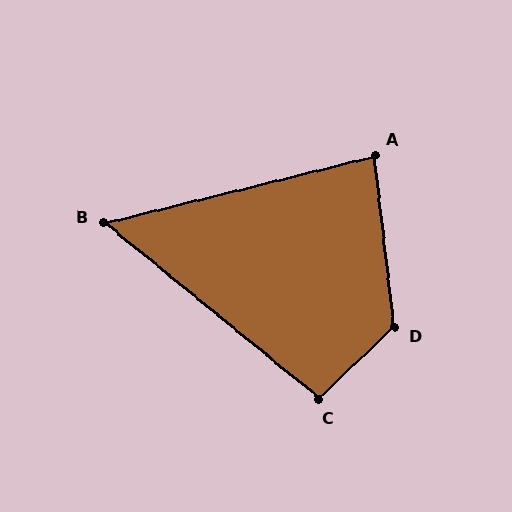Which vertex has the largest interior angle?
D, at approximately 127 degrees.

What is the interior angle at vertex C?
Approximately 97 degrees (obtuse).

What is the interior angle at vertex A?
Approximately 83 degrees (acute).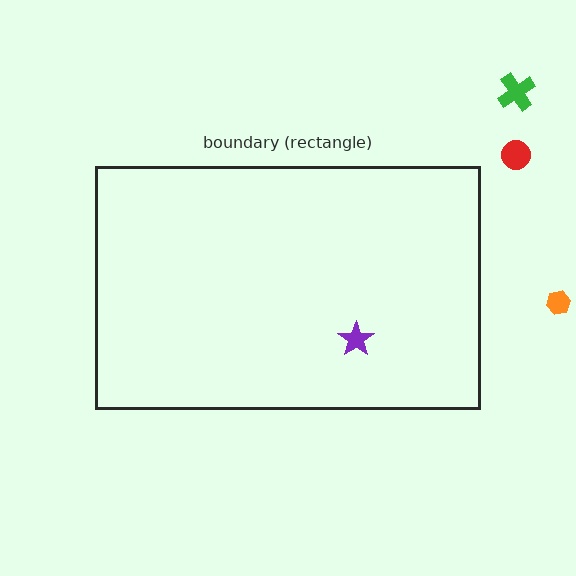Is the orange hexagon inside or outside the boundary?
Outside.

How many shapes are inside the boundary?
1 inside, 3 outside.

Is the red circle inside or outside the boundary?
Outside.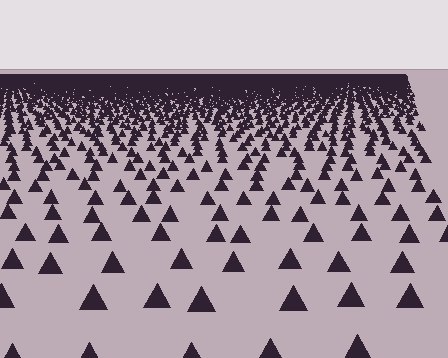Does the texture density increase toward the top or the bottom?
Density increases toward the top.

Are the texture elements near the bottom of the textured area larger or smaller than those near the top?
Larger. Near the bottom, elements are closer to the viewer and appear at a bigger on-screen size.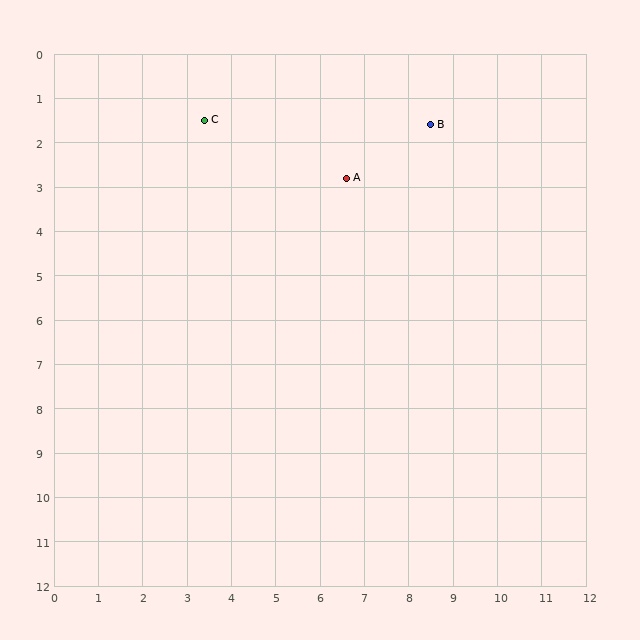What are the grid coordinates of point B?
Point B is at approximately (8.5, 1.6).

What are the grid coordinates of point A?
Point A is at approximately (6.6, 2.8).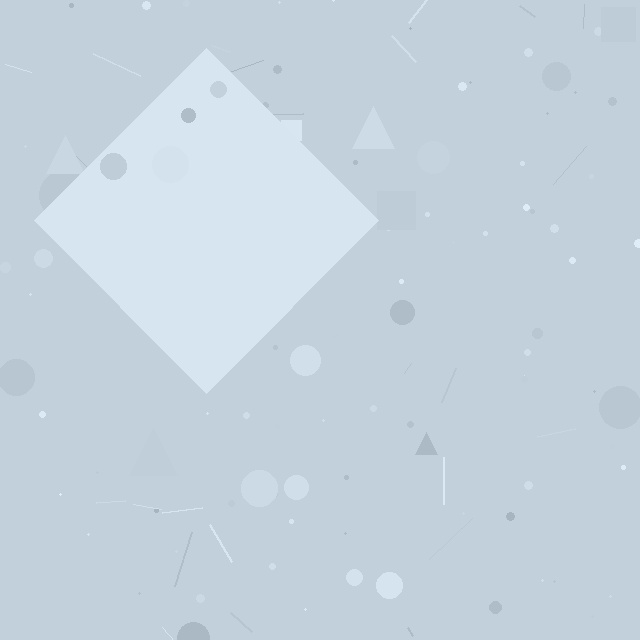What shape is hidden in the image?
A diamond is hidden in the image.